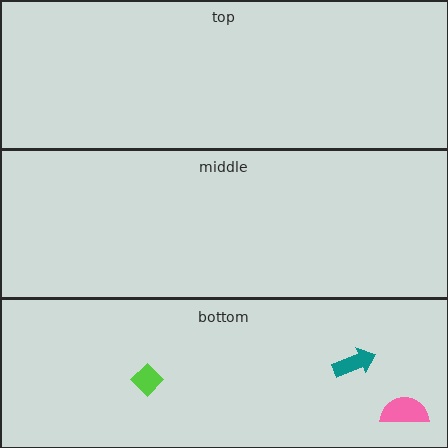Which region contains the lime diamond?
The bottom region.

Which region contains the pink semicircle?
The bottom region.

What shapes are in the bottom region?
The lime diamond, the teal arrow, the pink semicircle.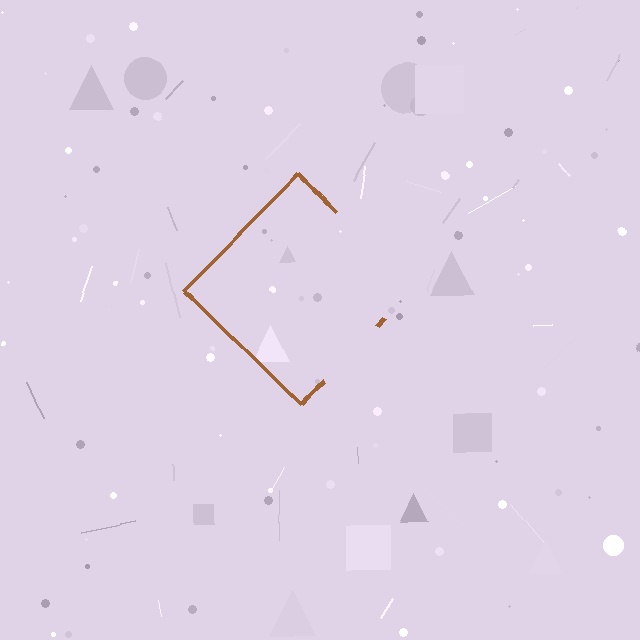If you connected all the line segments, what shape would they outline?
They would outline a diamond.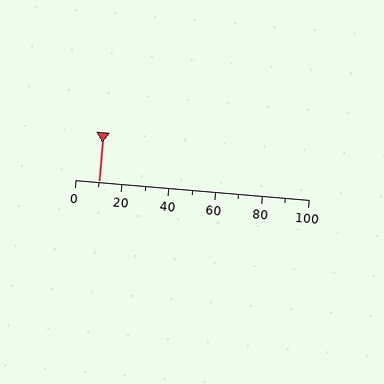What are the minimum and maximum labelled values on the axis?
The axis runs from 0 to 100.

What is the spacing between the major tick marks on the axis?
The major ticks are spaced 20 apart.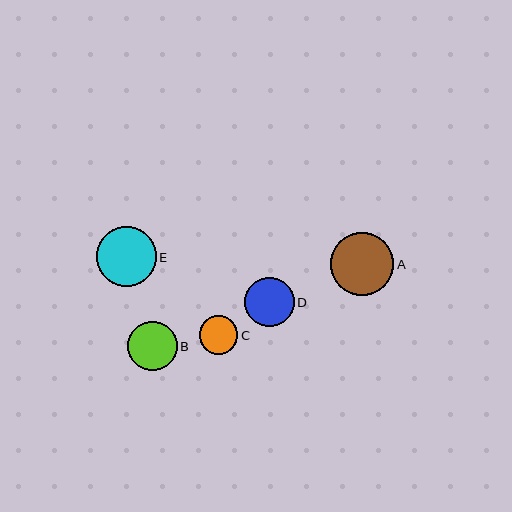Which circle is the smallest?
Circle C is the smallest with a size of approximately 39 pixels.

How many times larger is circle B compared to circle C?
Circle B is approximately 1.3 times the size of circle C.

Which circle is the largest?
Circle A is the largest with a size of approximately 63 pixels.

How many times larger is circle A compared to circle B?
Circle A is approximately 1.3 times the size of circle B.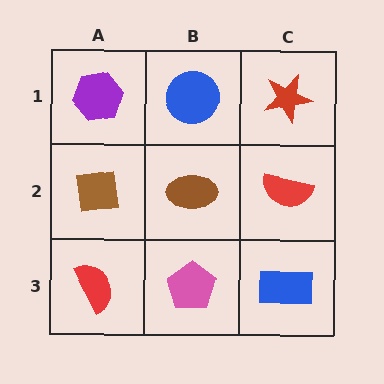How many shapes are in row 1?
3 shapes.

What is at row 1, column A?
A purple hexagon.